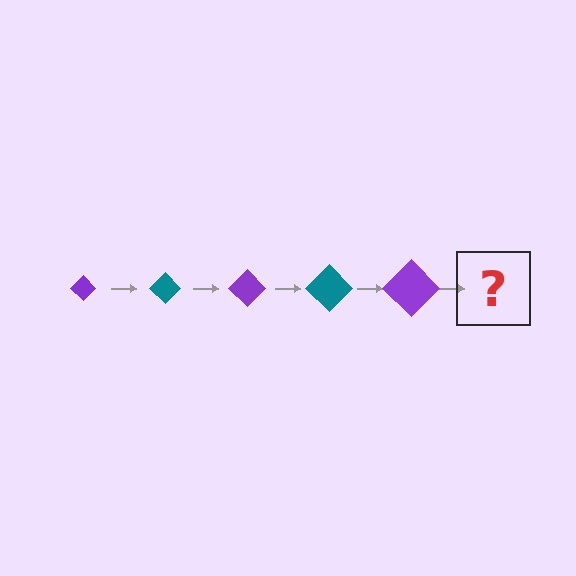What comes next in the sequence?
The next element should be a teal diamond, larger than the previous one.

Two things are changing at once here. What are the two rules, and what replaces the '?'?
The two rules are that the diamond grows larger each step and the color cycles through purple and teal. The '?' should be a teal diamond, larger than the previous one.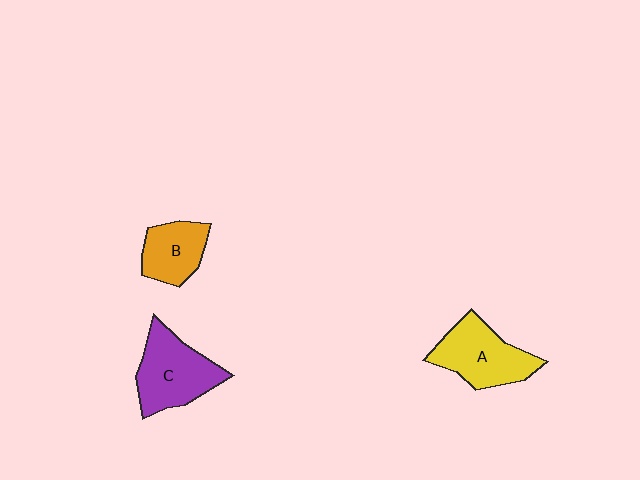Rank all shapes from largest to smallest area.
From largest to smallest: C (purple), A (yellow), B (orange).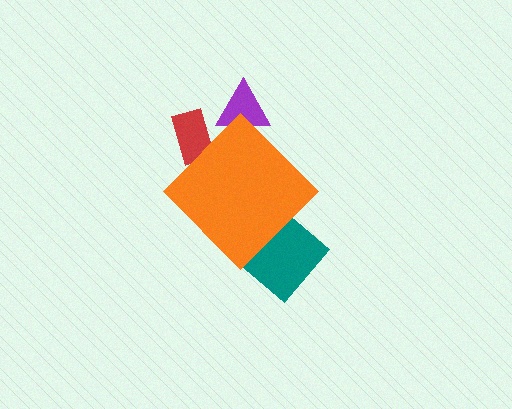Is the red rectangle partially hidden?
Yes, the red rectangle is partially hidden behind the orange diamond.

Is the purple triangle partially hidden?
Yes, the purple triangle is partially hidden behind the orange diamond.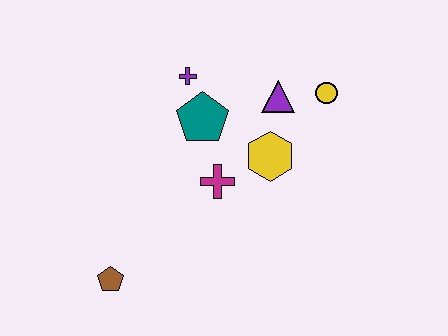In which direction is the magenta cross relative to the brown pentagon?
The magenta cross is to the right of the brown pentagon.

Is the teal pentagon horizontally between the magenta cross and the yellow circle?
No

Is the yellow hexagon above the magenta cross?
Yes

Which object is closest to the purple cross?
The teal pentagon is closest to the purple cross.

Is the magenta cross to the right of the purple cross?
Yes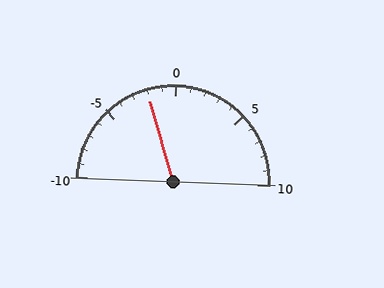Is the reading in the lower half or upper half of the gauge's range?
The reading is in the lower half of the range (-10 to 10).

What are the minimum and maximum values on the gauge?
The gauge ranges from -10 to 10.